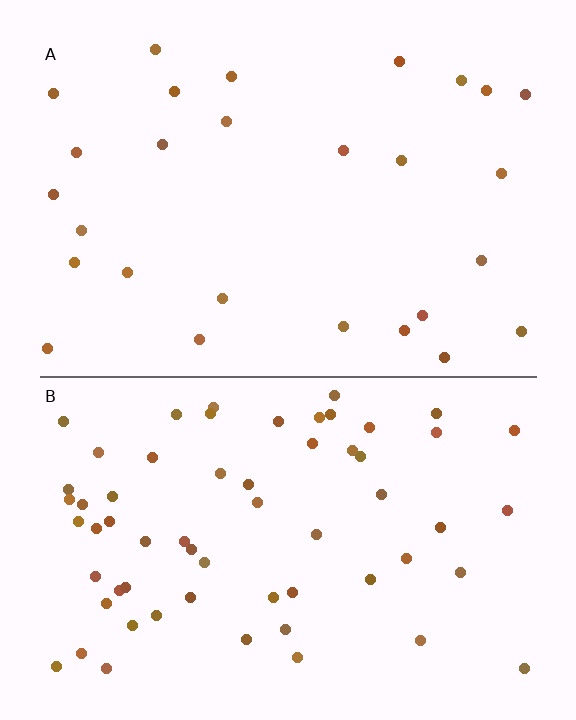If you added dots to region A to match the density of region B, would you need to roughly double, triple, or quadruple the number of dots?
Approximately double.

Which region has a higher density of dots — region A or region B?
B (the bottom).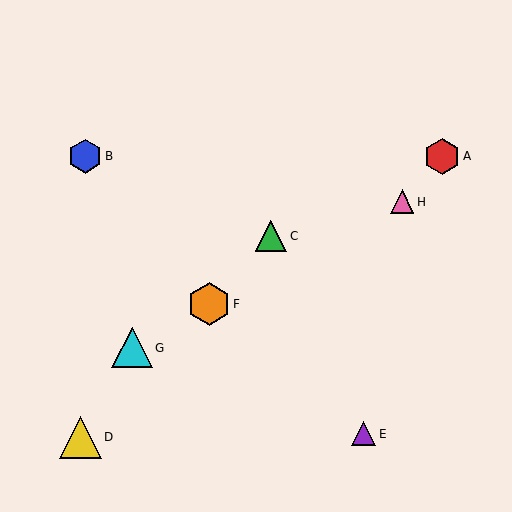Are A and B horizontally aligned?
Yes, both are at y≈156.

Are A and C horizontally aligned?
No, A is at y≈156 and C is at y≈236.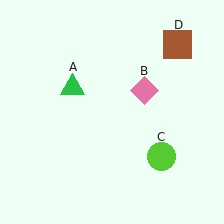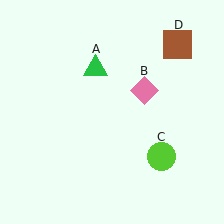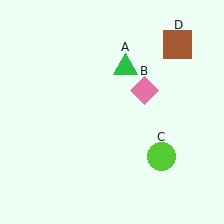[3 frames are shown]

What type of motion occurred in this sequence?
The green triangle (object A) rotated clockwise around the center of the scene.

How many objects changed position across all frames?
1 object changed position: green triangle (object A).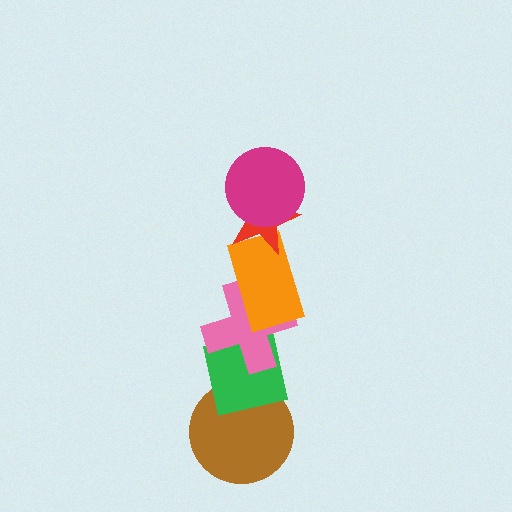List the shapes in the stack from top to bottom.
From top to bottom: the magenta circle, the red star, the orange rectangle, the pink cross, the green square, the brown circle.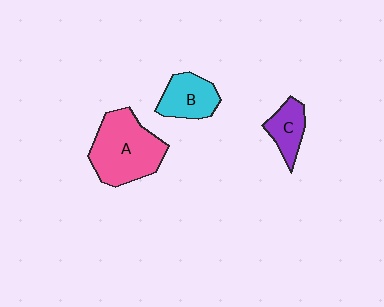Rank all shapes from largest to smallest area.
From largest to smallest: A (pink), B (cyan), C (purple).